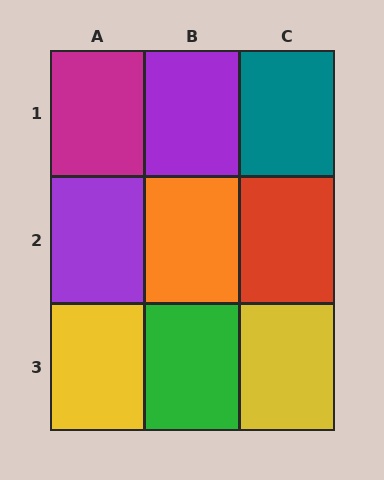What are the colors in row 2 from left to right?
Purple, orange, red.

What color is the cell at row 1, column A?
Magenta.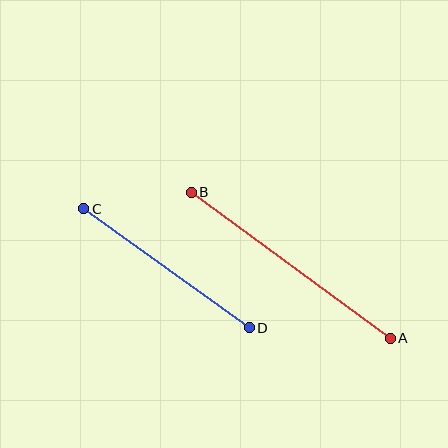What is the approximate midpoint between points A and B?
The midpoint is at approximately (291, 265) pixels.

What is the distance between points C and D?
The distance is approximately 204 pixels.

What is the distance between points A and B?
The distance is approximately 247 pixels.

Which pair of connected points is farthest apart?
Points A and B are farthest apart.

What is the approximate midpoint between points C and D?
The midpoint is at approximately (166, 268) pixels.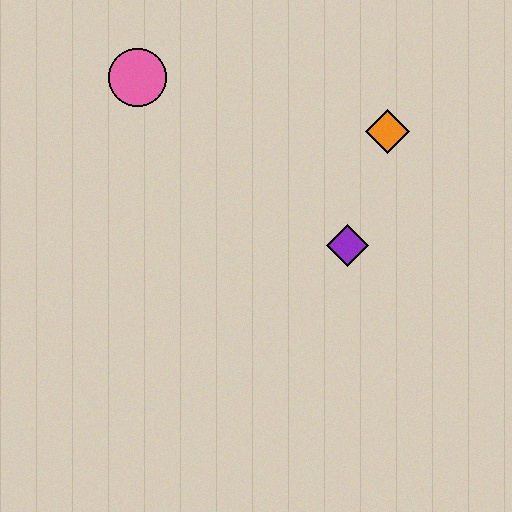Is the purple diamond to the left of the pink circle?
No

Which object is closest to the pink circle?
The orange diamond is closest to the pink circle.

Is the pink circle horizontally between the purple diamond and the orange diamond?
No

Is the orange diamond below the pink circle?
Yes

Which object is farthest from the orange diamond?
The pink circle is farthest from the orange diamond.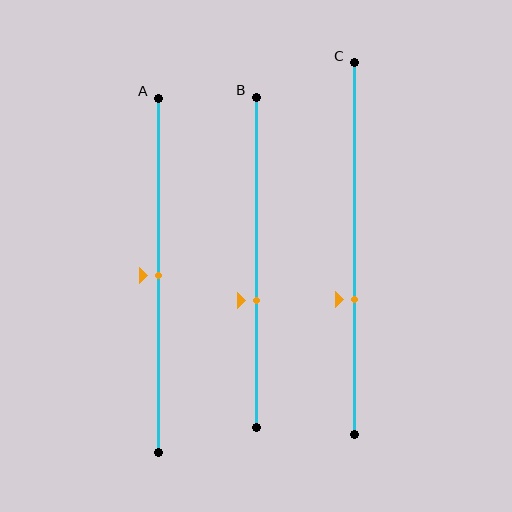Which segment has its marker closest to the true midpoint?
Segment A has its marker closest to the true midpoint.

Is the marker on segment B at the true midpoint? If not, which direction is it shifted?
No, the marker on segment B is shifted downward by about 11% of the segment length.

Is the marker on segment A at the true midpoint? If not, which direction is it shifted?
Yes, the marker on segment A is at the true midpoint.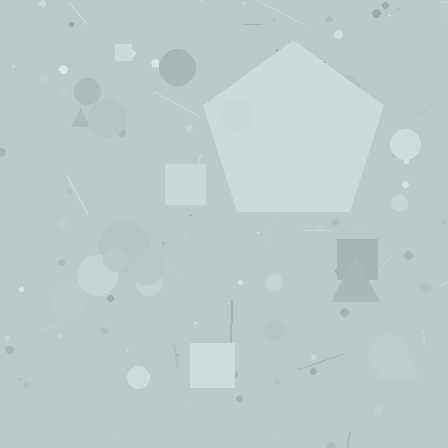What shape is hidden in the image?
A pentagon is hidden in the image.